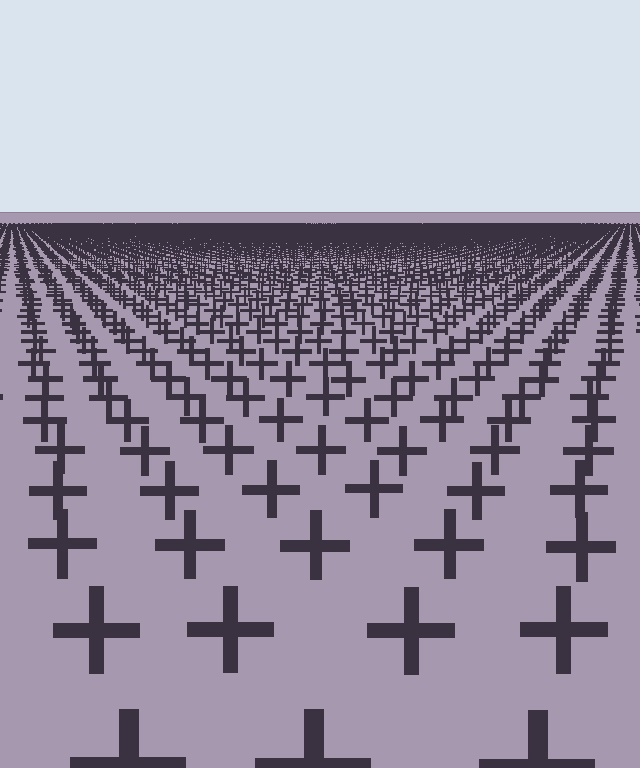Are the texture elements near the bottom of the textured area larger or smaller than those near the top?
Larger. Near the bottom, elements are closer to the viewer and appear at a bigger on-screen size.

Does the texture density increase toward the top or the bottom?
Density increases toward the top.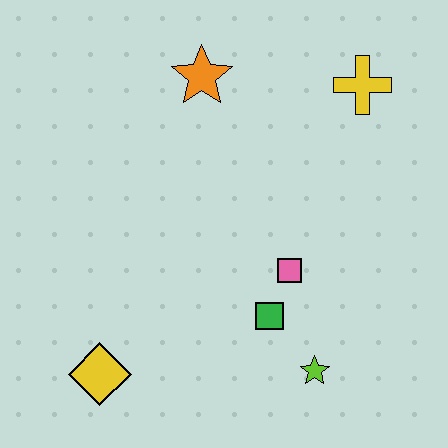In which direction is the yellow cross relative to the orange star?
The yellow cross is to the right of the orange star.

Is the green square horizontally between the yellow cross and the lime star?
No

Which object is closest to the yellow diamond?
The green square is closest to the yellow diamond.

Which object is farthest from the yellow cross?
The yellow diamond is farthest from the yellow cross.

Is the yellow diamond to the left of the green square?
Yes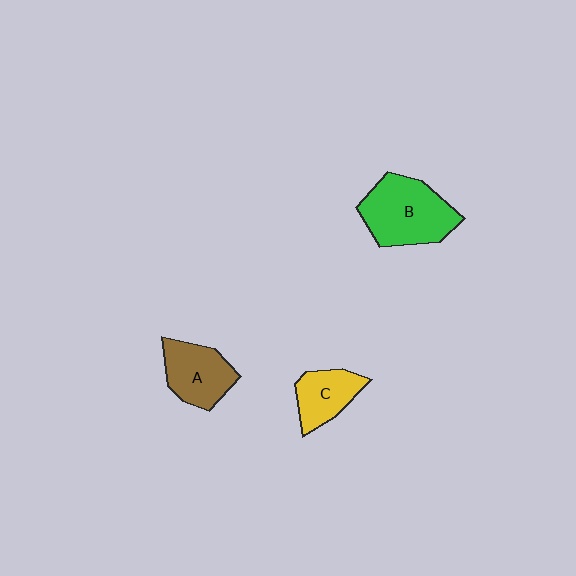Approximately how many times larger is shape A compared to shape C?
Approximately 1.2 times.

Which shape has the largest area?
Shape B (green).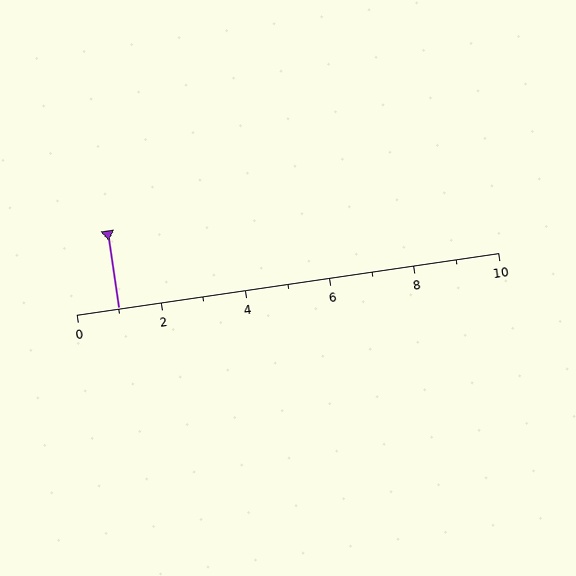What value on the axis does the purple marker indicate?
The marker indicates approximately 1.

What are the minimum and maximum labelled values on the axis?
The axis runs from 0 to 10.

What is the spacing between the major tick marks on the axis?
The major ticks are spaced 2 apart.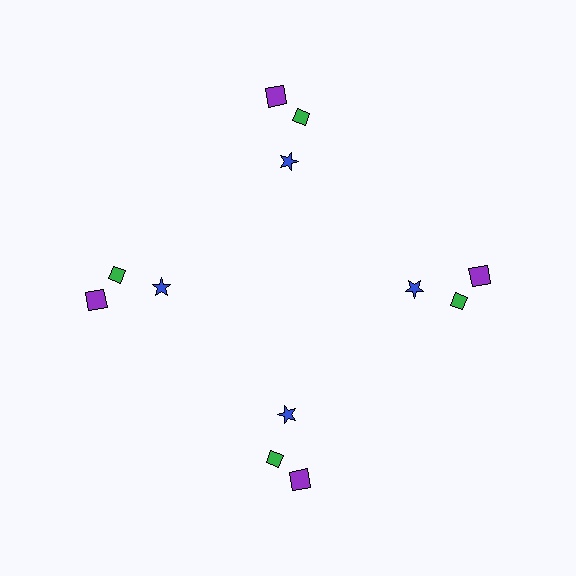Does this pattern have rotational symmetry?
Yes, this pattern has 4-fold rotational symmetry. It looks the same after rotating 90 degrees around the center.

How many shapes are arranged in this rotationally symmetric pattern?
There are 12 shapes, arranged in 4 groups of 3.